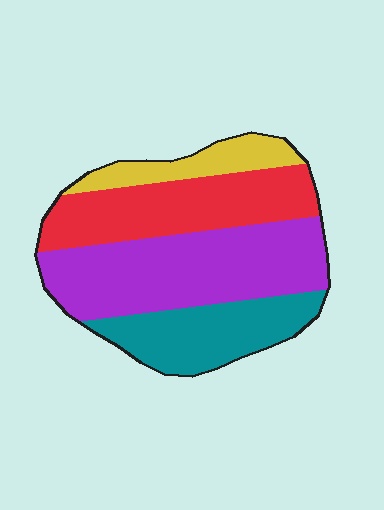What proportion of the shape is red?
Red covers about 30% of the shape.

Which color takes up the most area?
Purple, at roughly 40%.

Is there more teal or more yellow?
Teal.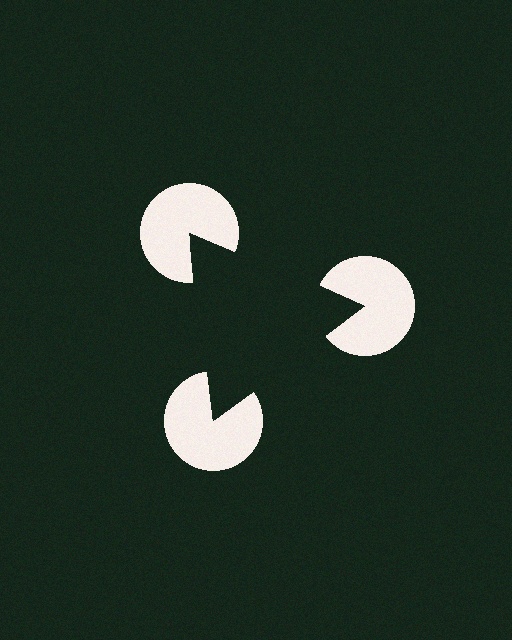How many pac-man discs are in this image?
There are 3 — one at each vertex of the illusory triangle.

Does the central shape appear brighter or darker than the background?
It typically appears slightly darker than the background, even though no actual brightness change is drawn.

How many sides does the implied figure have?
3 sides.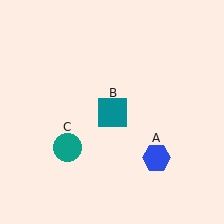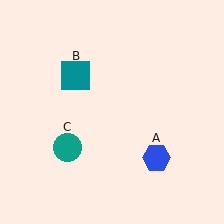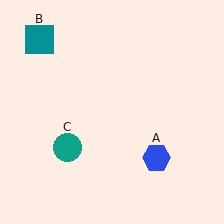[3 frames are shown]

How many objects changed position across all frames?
1 object changed position: teal square (object B).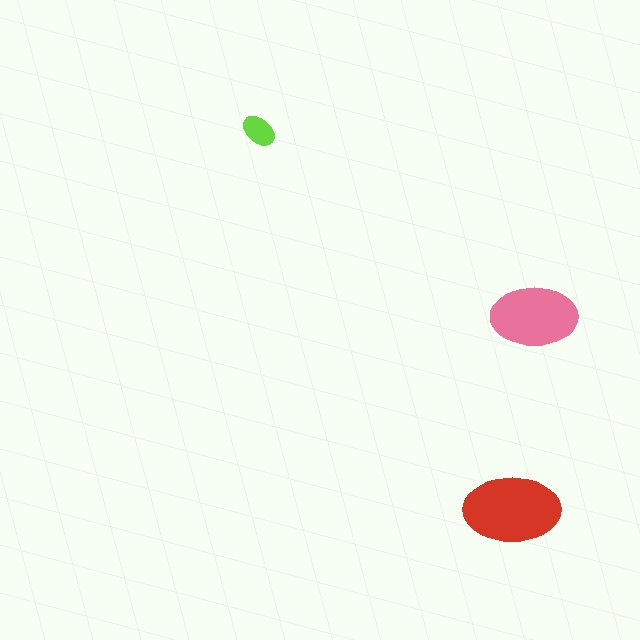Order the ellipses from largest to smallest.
the red one, the pink one, the lime one.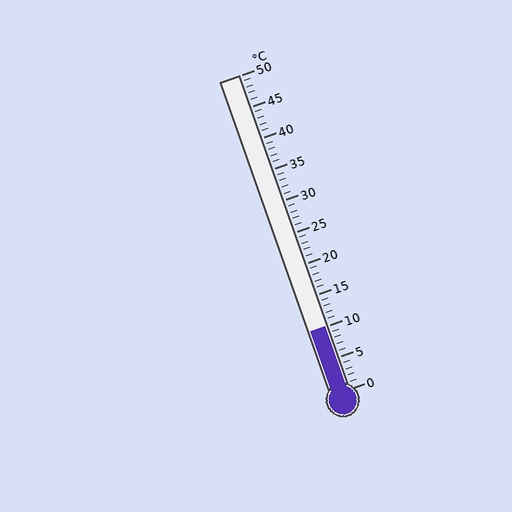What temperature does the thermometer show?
The thermometer shows approximately 10°C.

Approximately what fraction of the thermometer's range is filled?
The thermometer is filled to approximately 20% of its range.